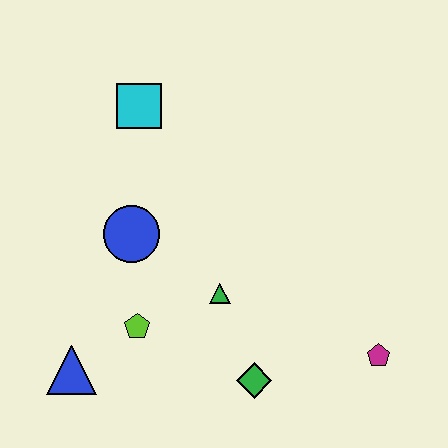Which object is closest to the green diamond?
The green triangle is closest to the green diamond.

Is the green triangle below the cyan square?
Yes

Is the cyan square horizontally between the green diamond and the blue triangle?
Yes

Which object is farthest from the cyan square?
The magenta pentagon is farthest from the cyan square.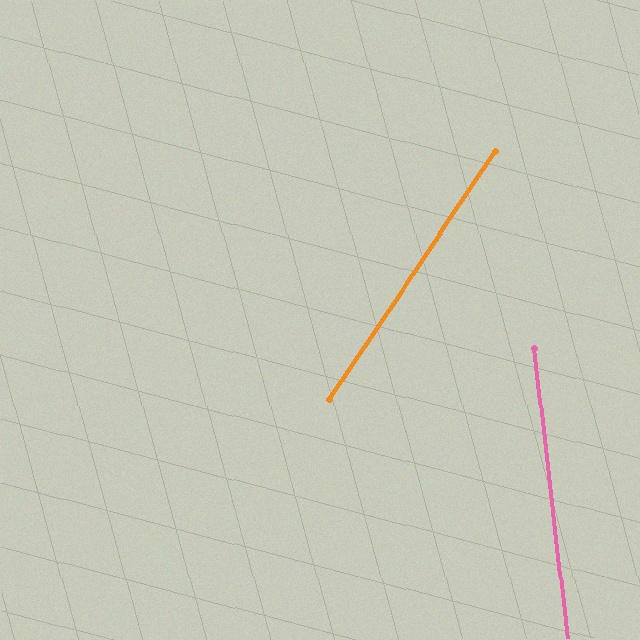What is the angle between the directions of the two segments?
Approximately 41 degrees.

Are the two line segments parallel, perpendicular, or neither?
Neither parallel nor perpendicular — they differ by about 41°.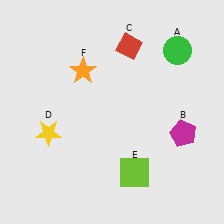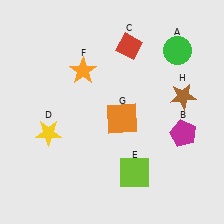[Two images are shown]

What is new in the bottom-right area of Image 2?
An orange square (G) was added in the bottom-right area of Image 2.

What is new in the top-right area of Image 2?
A brown star (H) was added in the top-right area of Image 2.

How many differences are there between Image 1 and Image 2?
There are 2 differences between the two images.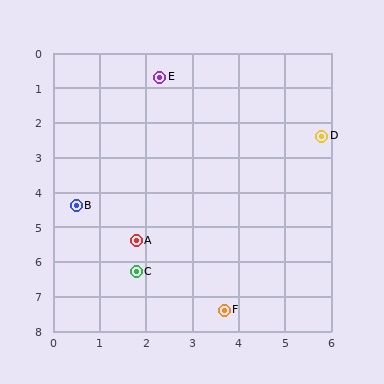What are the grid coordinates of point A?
Point A is at approximately (1.8, 5.4).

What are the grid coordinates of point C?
Point C is at approximately (1.8, 6.3).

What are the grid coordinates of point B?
Point B is at approximately (0.5, 4.4).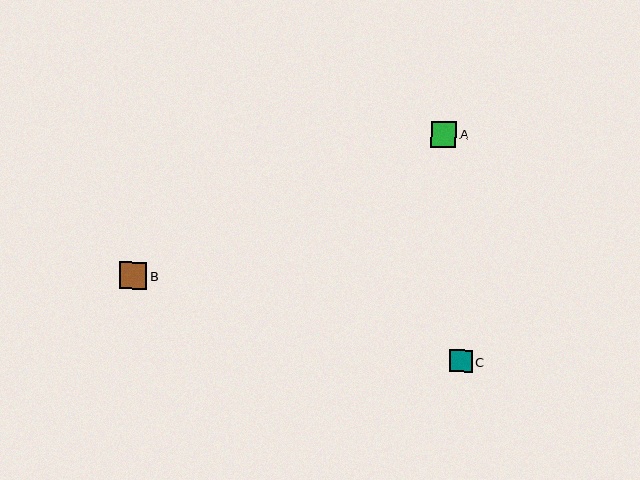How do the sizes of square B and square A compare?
Square B and square A are approximately the same size.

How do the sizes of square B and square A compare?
Square B and square A are approximately the same size.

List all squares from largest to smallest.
From largest to smallest: B, A, C.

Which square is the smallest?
Square C is the smallest with a size of approximately 22 pixels.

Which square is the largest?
Square B is the largest with a size of approximately 27 pixels.